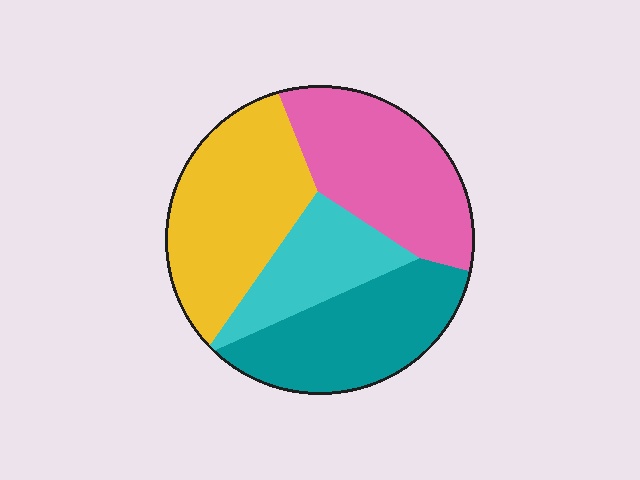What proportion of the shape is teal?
Teal takes up between a quarter and a half of the shape.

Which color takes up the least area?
Cyan, at roughly 15%.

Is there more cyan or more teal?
Teal.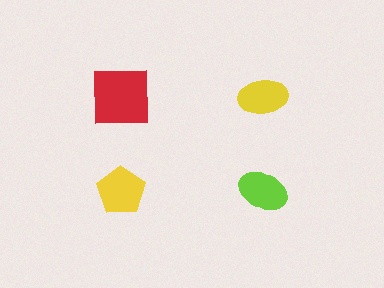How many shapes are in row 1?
2 shapes.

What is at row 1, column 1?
A red square.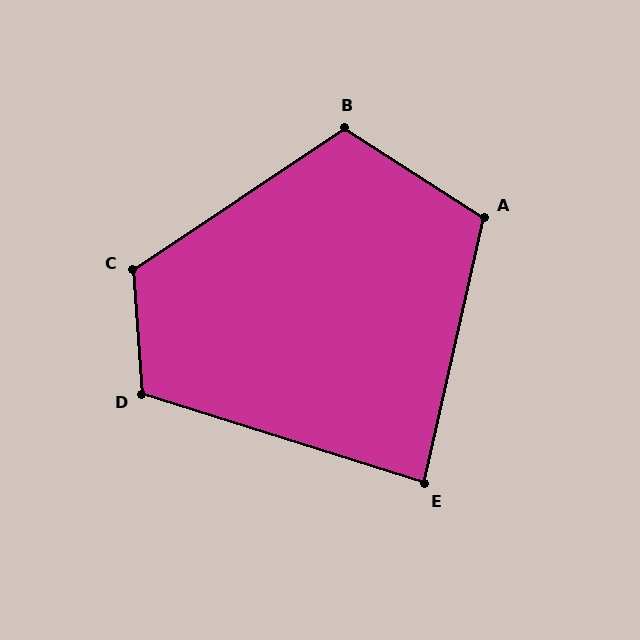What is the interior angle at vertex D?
Approximately 111 degrees (obtuse).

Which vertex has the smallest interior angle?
E, at approximately 85 degrees.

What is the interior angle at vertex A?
Approximately 110 degrees (obtuse).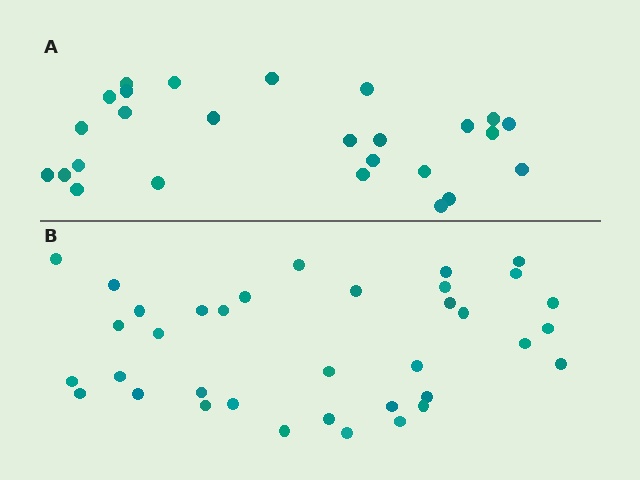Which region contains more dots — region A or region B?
Region B (the bottom region) has more dots.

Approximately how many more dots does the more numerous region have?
Region B has roughly 10 or so more dots than region A.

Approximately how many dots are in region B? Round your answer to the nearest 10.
About 40 dots. (The exact count is 36, which rounds to 40.)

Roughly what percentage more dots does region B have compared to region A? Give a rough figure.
About 40% more.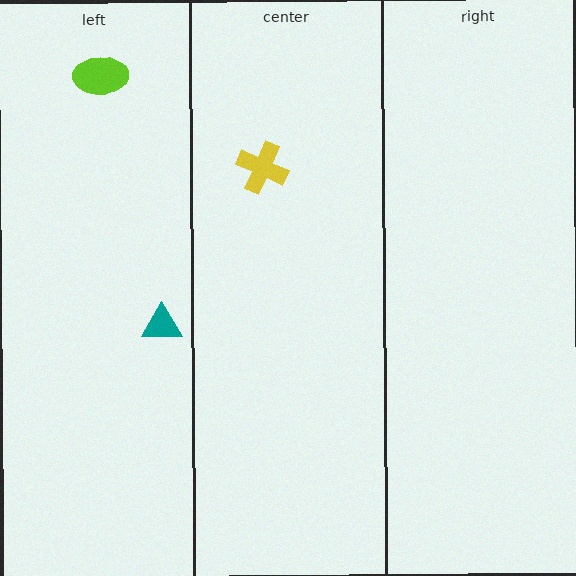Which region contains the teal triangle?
The left region.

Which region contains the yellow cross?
The center region.